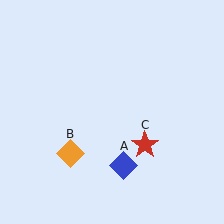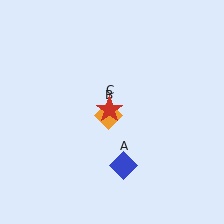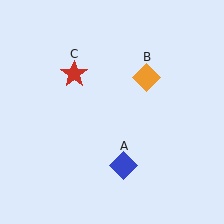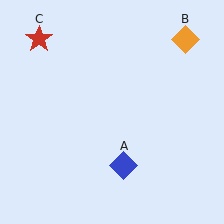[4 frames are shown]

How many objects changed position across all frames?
2 objects changed position: orange diamond (object B), red star (object C).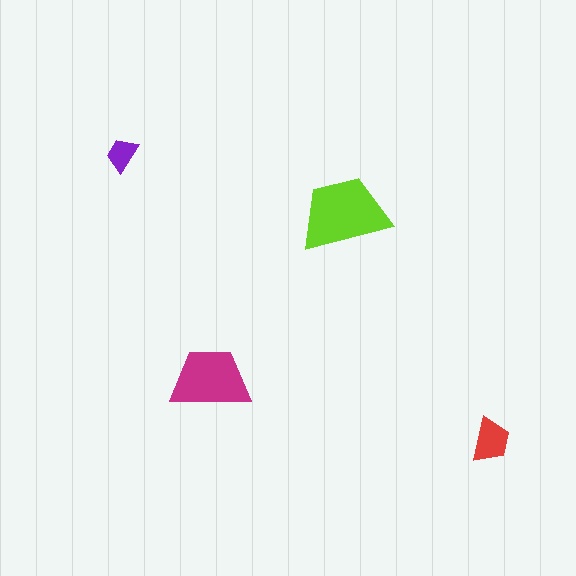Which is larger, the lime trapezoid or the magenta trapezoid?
The lime one.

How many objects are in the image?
There are 4 objects in the image.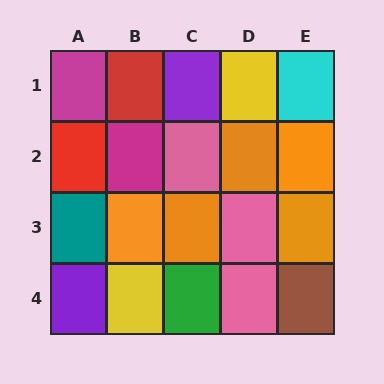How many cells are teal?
1 cell is teal.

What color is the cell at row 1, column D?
Yellow.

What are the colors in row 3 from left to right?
Teal, orange, orange, pink, orange.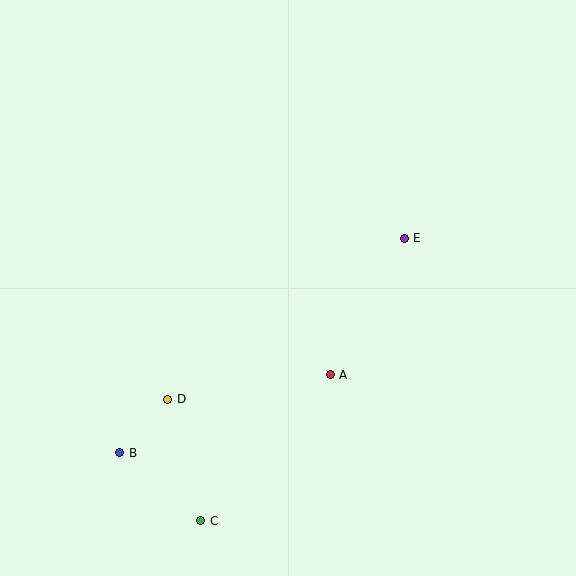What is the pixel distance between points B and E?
The distance between B and E is 356 pixels.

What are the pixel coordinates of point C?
Point C is at (201, 521).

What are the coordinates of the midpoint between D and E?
The midpoint between D and E is at (286, 319).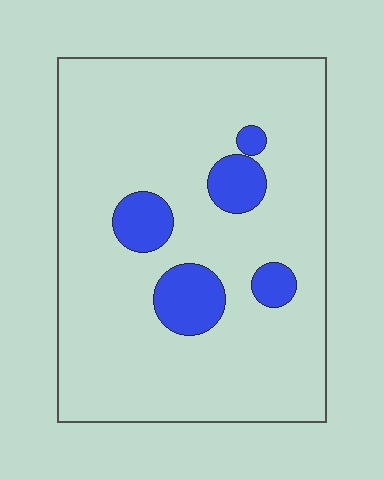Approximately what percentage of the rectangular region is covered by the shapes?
Approximately 15%.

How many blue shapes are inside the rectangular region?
5.